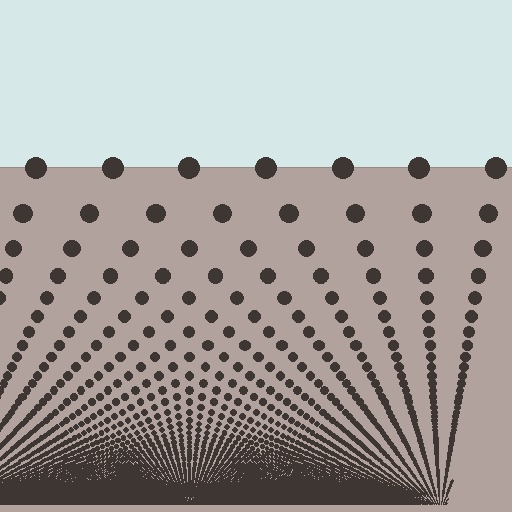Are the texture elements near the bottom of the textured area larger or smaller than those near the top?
Smaller. The gradient is inverted — elements near the bottom are smaller and denser.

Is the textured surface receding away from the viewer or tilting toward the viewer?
The surface appears to tilt toward the viewer. Texture elements get larger and sparser toward the top.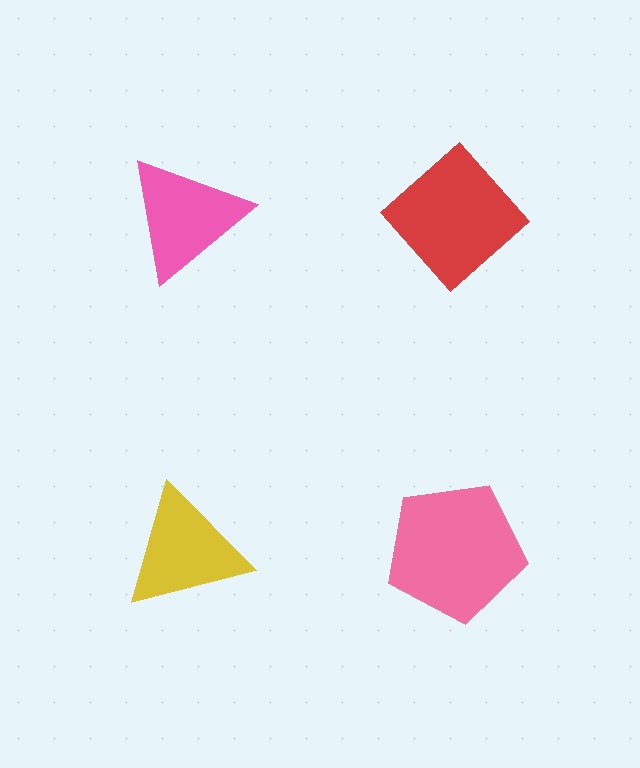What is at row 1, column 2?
A red diamond.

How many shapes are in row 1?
2 shapes.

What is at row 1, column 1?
A pink triangle.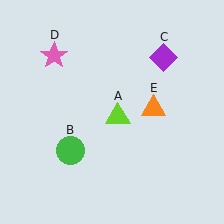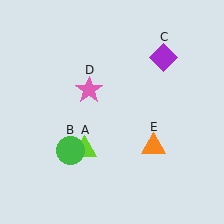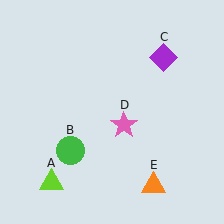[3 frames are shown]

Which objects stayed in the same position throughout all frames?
Green circle (object B) and purple diamond (object C) remained stationary.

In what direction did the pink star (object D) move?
The pink star (object D) moved down and to the right.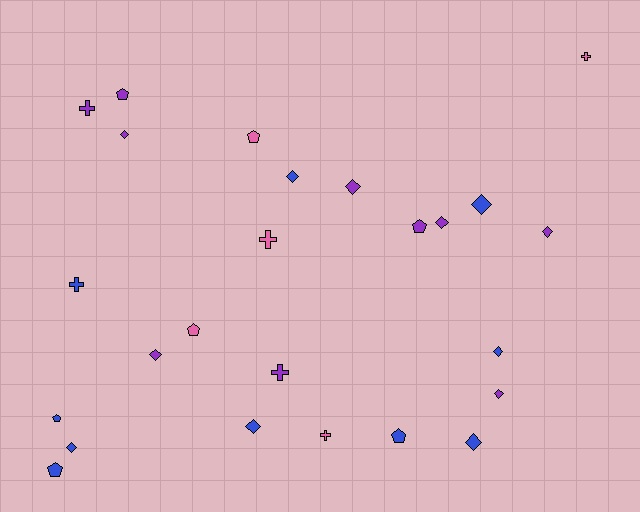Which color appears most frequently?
Purple, with 10 objects.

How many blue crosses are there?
There is 1 blue cross.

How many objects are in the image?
There are 25 objects.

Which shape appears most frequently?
Diamond, with 12 objects.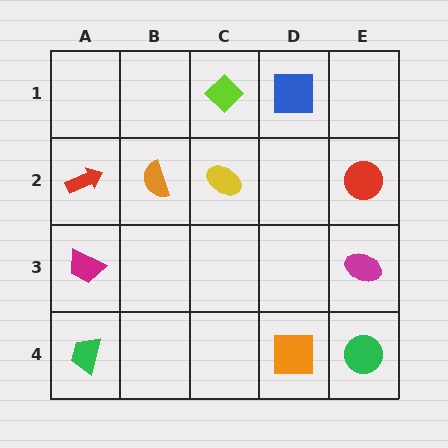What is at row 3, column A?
A magenta trapezoid.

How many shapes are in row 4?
3 shapes.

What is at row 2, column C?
A yellow ellipse.